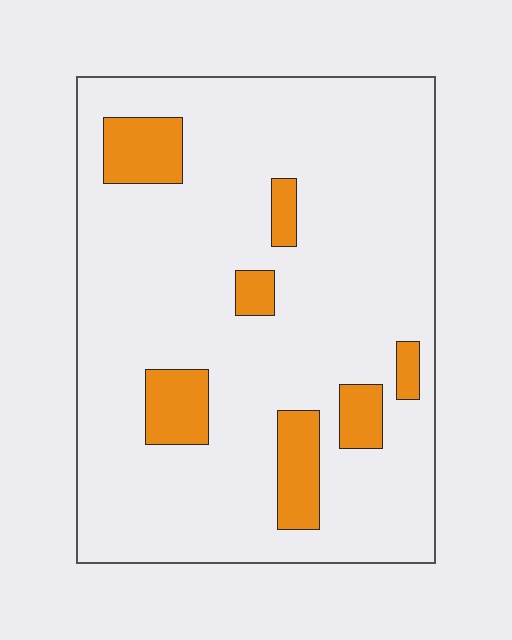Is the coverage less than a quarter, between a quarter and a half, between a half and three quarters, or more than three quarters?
Less than a quarter.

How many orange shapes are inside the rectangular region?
7.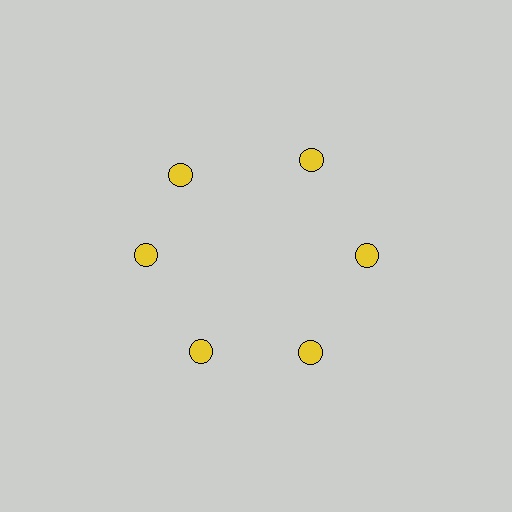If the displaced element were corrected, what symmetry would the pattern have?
It would have 6-fold rotational symmetry — the pattern would map onto itself every 60 degrees.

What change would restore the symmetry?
The symmetry would be restored by rotating it back into even spacing with its neighbors so that all 6 circles sit at equal angles and equal distance from the center.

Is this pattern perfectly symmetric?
No. The 6 yellow circles are arranged in a ring, but one element near the 11 o'clock position is rotated out of alignment along the ring, breaking the 6-fold rotational symmetry.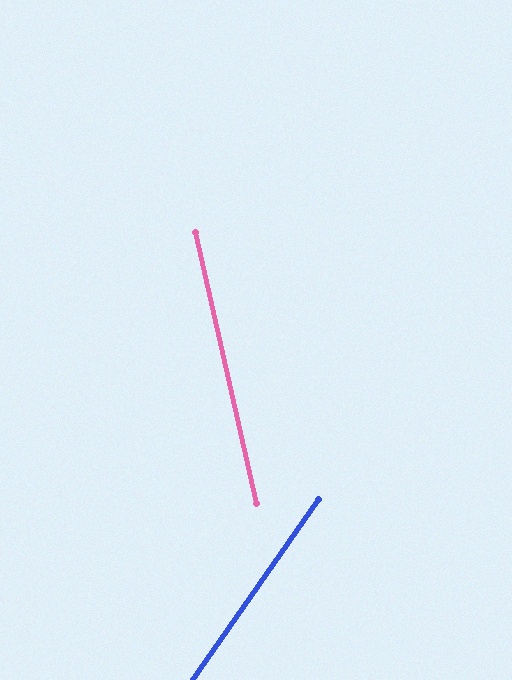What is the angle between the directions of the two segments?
Approximately 48 degrees.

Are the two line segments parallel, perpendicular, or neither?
Neither parallel nor perpendicular — they differ by about 48°.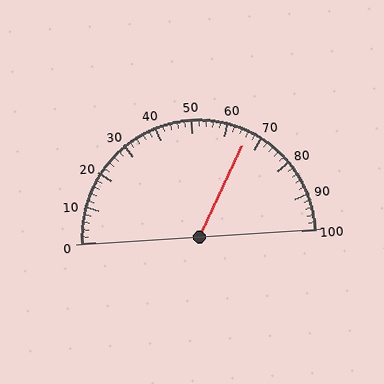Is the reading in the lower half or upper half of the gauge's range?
The reading is in the upper half of the range (0 to 100).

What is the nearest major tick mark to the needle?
The nearest major tick mark is 70.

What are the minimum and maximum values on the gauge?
The gauge ranges from 0 to 100.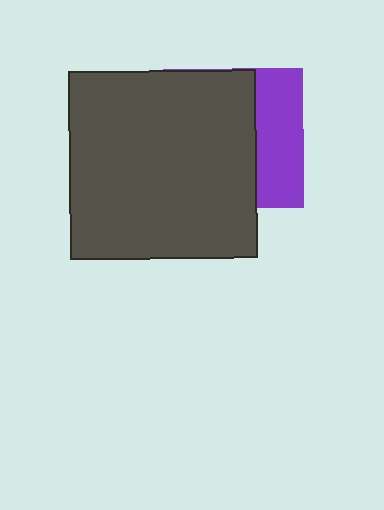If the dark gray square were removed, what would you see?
You would see the complete purple square.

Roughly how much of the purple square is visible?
A small part of it is visible (roughly 34%).